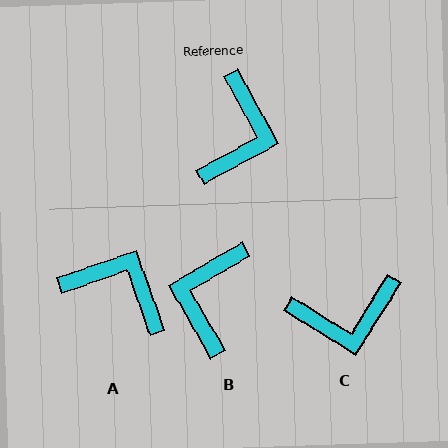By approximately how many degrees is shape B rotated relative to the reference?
Approximately 178 degrees clockwise.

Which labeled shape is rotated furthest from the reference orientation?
B, about 178 degrees away.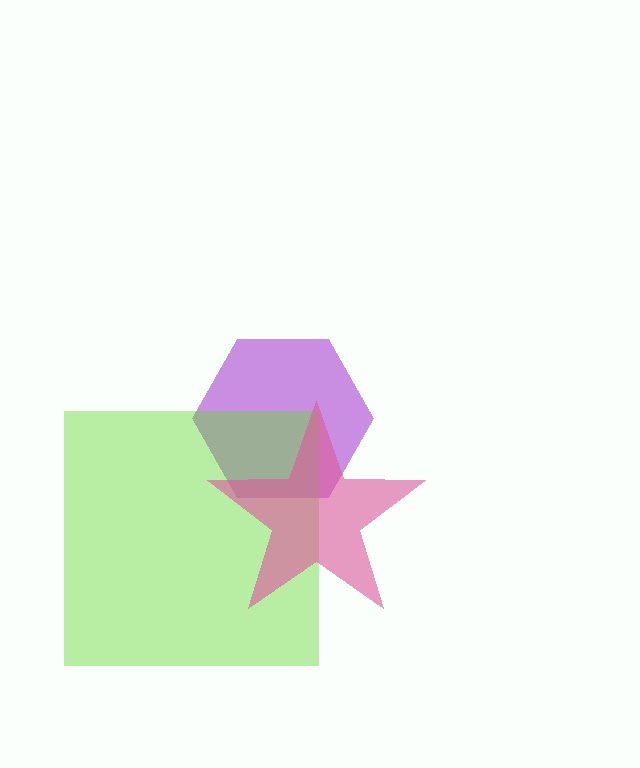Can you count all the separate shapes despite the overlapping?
Yes, there are 3 separate shapes.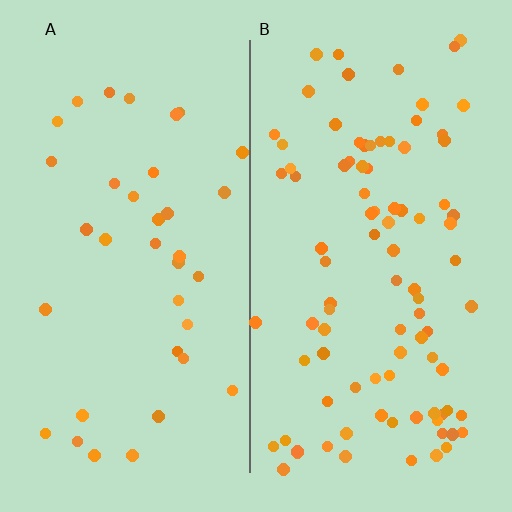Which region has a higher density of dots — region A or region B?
B (the right).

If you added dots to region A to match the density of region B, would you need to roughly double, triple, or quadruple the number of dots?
Approximately triple.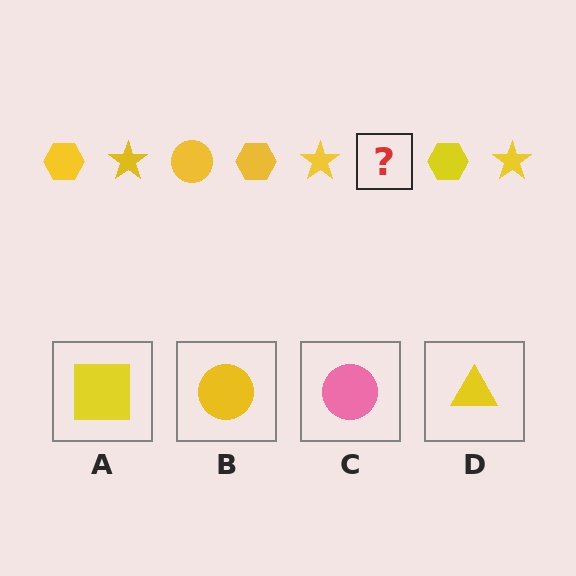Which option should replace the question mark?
Option B.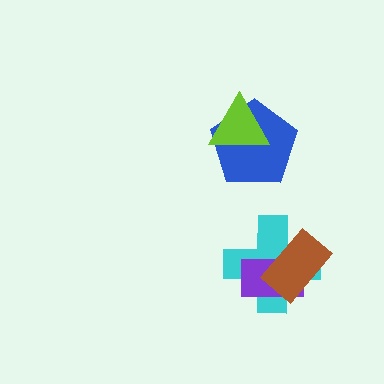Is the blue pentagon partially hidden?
Yes, it is partially covered by another shape.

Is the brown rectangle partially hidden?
No, no other shape covers it.